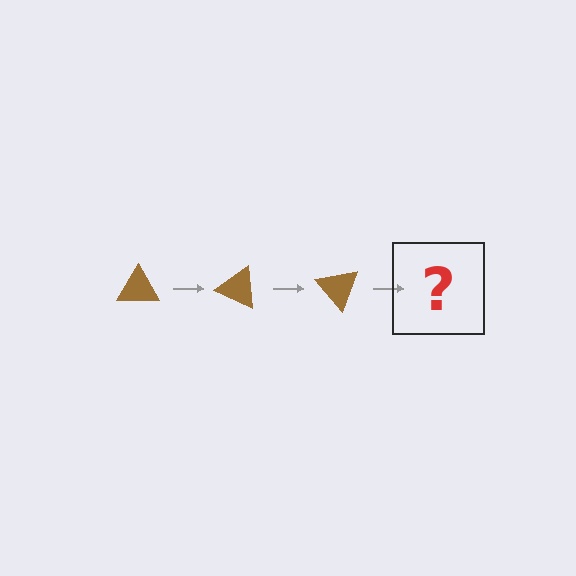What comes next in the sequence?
The next element should be a brown triangle rotated 75 degrees.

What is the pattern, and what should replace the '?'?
The pattern is that the triangle rotates 25 degrees each step. The '?' should be a brown triangle rotated 75 degrees.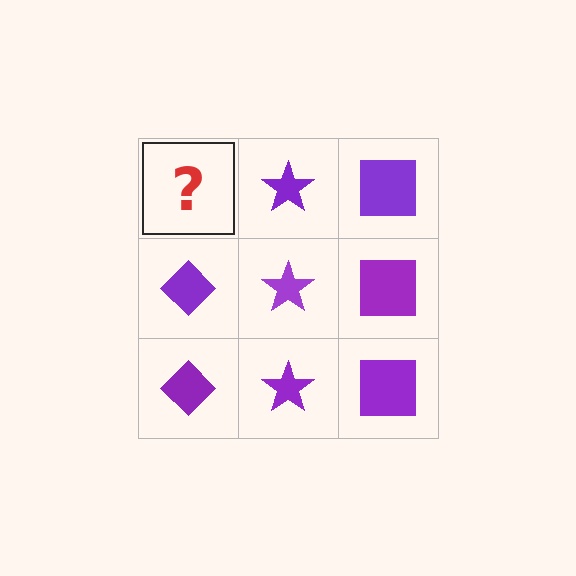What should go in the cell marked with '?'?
The missing cell should contain a purple diamond.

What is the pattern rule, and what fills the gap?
The rule is that each column has a consistent shape. The gap should be filled with a purple diamond.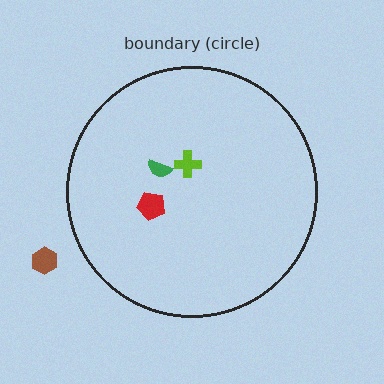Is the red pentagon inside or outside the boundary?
Inside.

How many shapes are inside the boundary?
3 inside, 1 outside.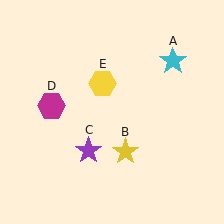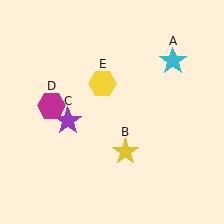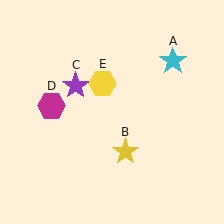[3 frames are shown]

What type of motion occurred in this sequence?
The purple star (object C) rotated clockwise around the center of the scene.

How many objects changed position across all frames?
1 object changed position: purple star (object C).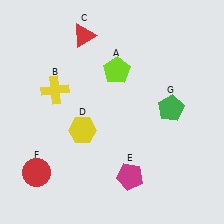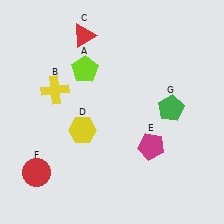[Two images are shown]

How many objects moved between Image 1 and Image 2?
2 objects moved between the two images.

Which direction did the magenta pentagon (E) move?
The magenta pentagon (E) moved up.